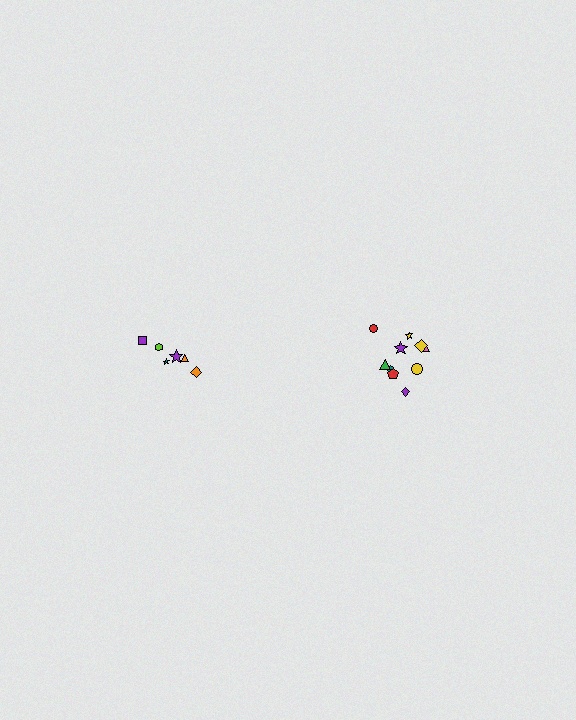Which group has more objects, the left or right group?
The right group.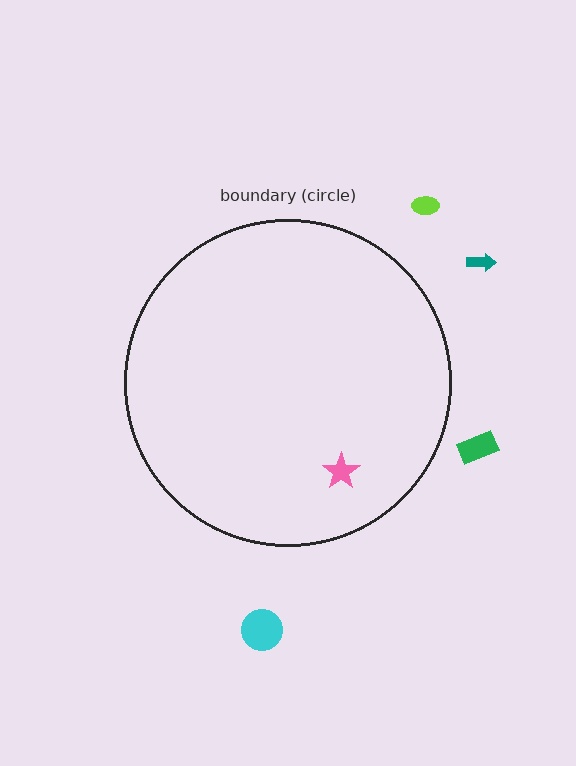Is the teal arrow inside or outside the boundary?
Outside.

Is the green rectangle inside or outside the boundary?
Outside.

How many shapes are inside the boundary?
1 inside, 4 outside.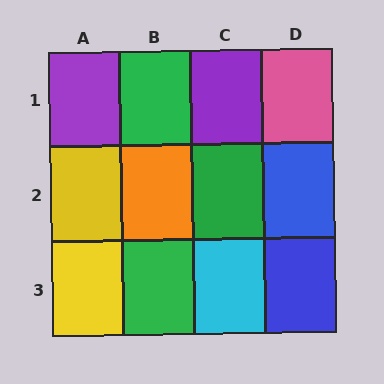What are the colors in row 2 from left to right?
Yellow, orange, green, blue.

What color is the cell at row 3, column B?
Green.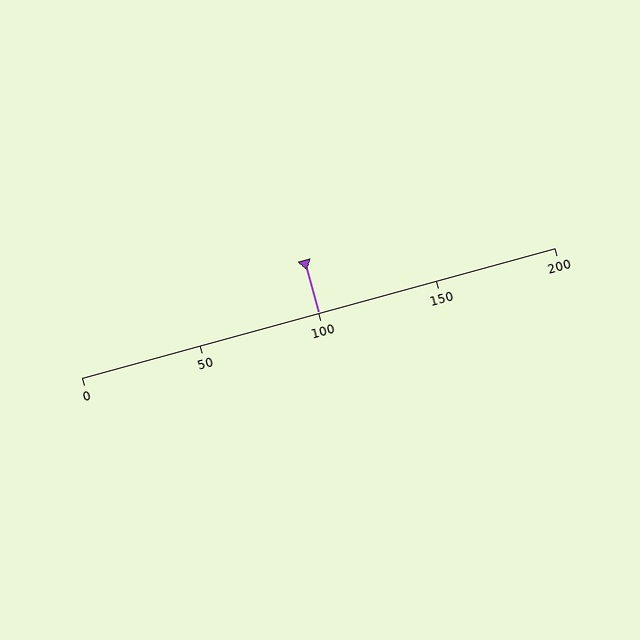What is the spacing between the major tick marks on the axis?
The major ticks are spaced 50 apart.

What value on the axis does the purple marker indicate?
The marker indicates approximately 100.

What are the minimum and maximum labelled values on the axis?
The axis runs from 0 to 200.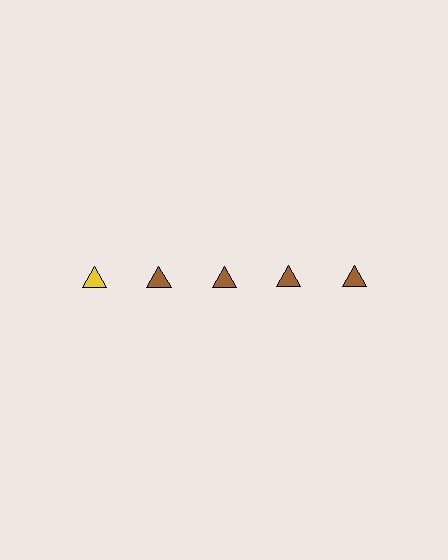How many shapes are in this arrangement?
There are 5 shapes arranged in a grid pattern.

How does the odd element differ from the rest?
It has a different color: yellow instead of brown.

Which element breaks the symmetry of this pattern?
The yellow triangle in the top row, leftmost column breaks the symmetry. All other shapes are brown triangles.